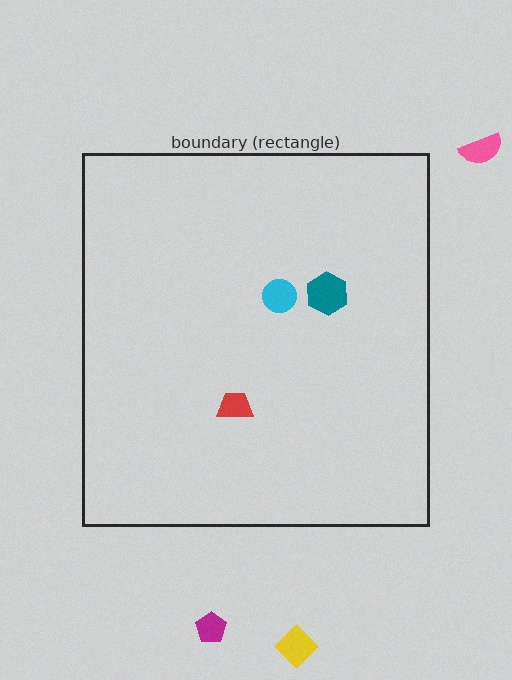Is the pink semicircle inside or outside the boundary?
Outside.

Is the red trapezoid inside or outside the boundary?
Inside.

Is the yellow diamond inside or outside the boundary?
Outside.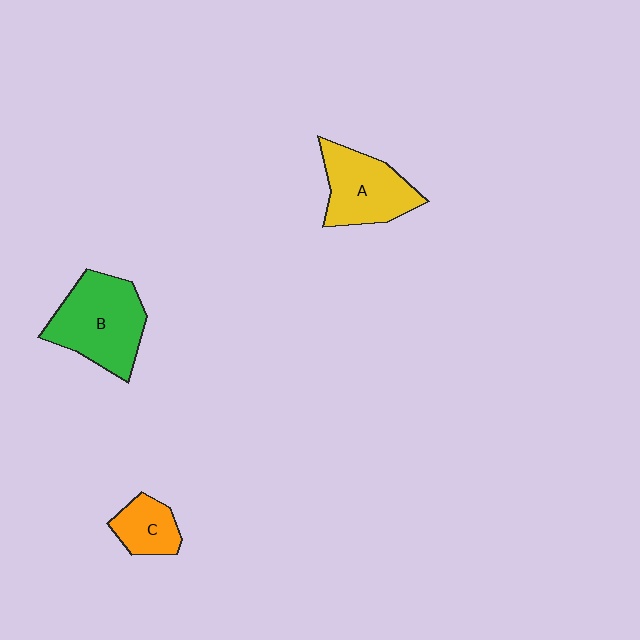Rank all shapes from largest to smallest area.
From largest to smallest: B (green), A (yellow), C (orange).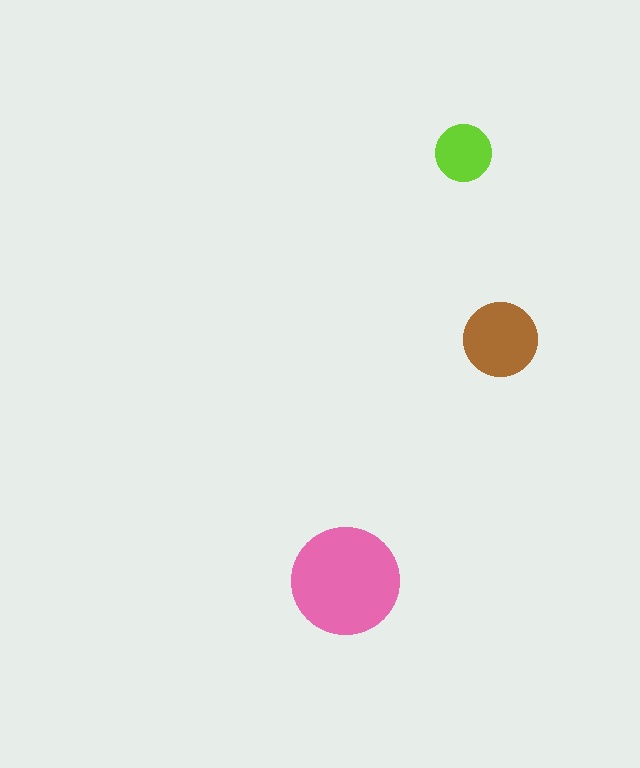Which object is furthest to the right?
The brown circle is rightmost.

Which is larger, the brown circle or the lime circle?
The brown one.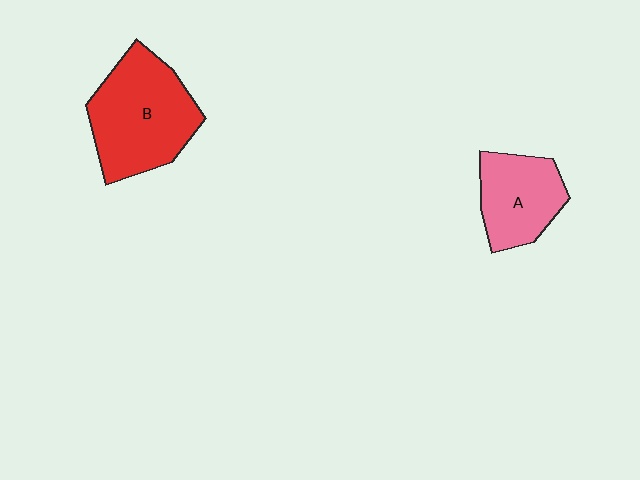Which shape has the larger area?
Shape B (red).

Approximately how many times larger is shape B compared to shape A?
Approximately 1.5 times.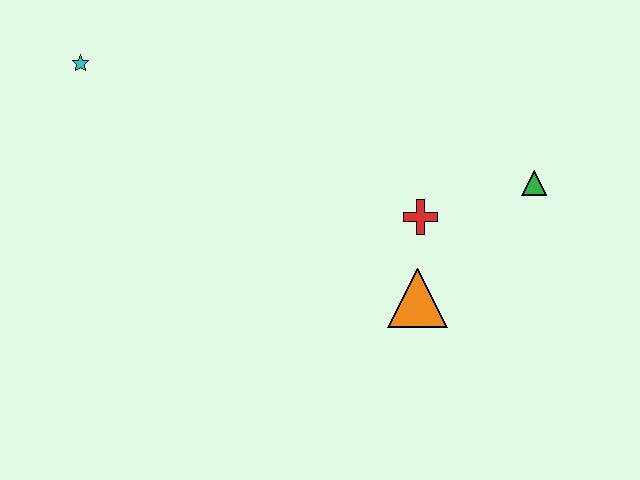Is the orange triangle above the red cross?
No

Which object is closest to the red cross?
The orange triangle is closest to the red cross.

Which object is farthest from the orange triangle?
The cyan star is farthest from the orange triangle.